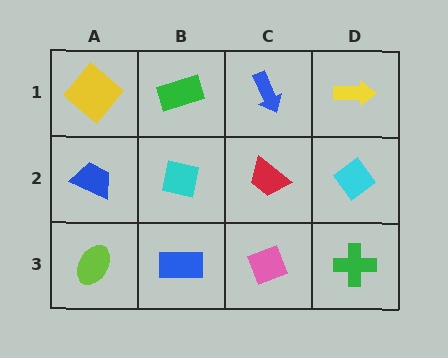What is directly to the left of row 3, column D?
A pink diamond.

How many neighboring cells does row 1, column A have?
2.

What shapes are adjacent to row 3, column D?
A cyan diamond (row 2, column D), a pink diamond (row 3, column C).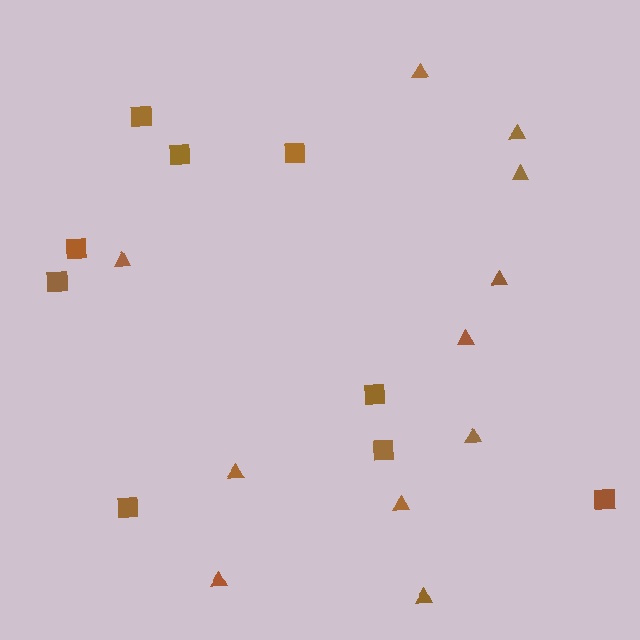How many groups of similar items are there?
There are 2 groups: one group of triangles (11) and one group of squares (9).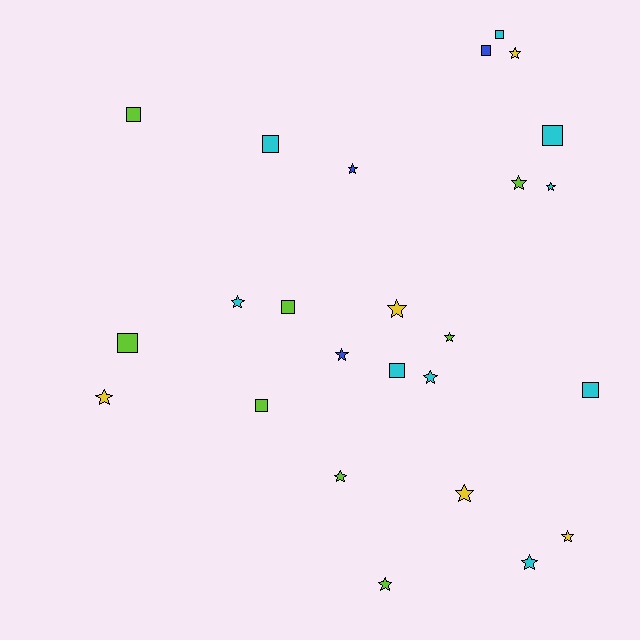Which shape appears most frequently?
Star, with 15 objects.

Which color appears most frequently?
Cyan, with 9 objects.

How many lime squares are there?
There are 4 lime squares.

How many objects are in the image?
There are 25 objects.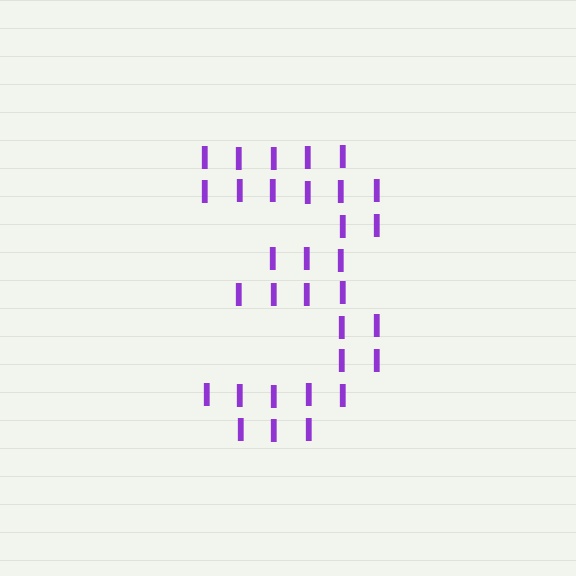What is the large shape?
The large shape is the digit 3.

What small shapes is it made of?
It is made of small letter I's.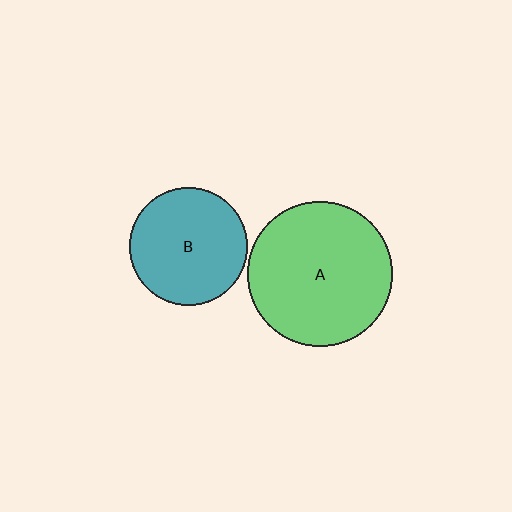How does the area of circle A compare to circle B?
Approximately 1.5 times.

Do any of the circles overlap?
No, none of the circles overlap.